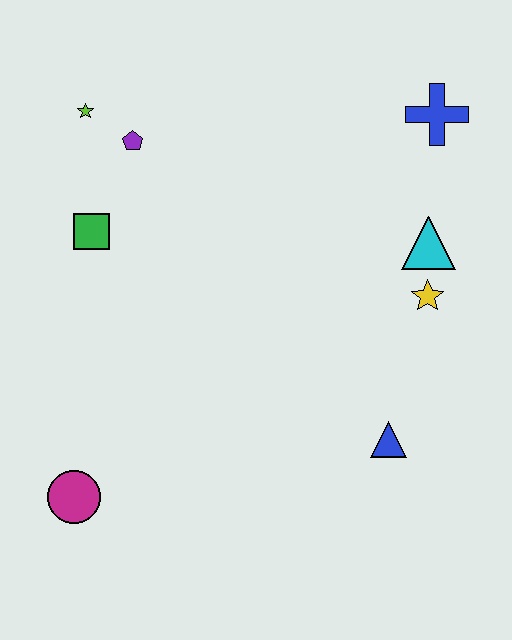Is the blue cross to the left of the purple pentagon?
No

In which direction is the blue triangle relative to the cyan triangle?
The blue triangle is below the cyan triangle.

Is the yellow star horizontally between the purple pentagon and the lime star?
No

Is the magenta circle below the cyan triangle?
Yes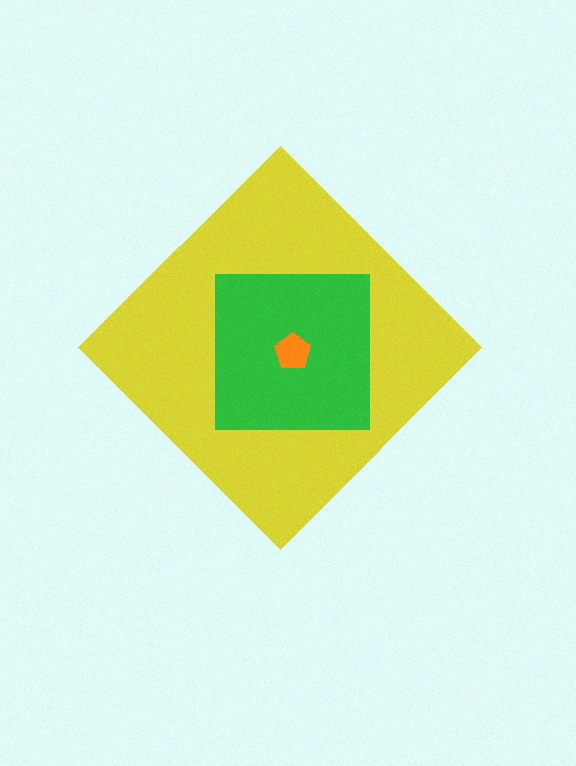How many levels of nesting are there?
3.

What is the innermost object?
The orange pentagon.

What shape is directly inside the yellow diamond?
The green square.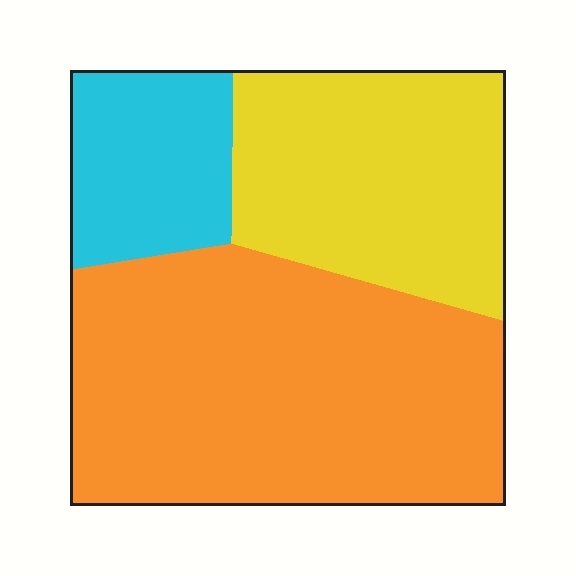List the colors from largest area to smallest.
From largest to smallest: orange, yellow, cyan.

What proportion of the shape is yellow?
Yellow covers roughly 30% of the shape.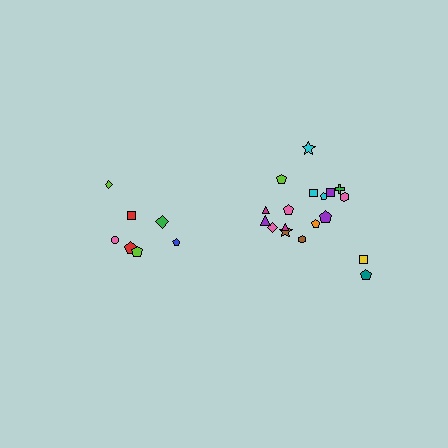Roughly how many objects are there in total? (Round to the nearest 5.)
Roughly 25 objects in total.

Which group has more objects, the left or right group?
The right group.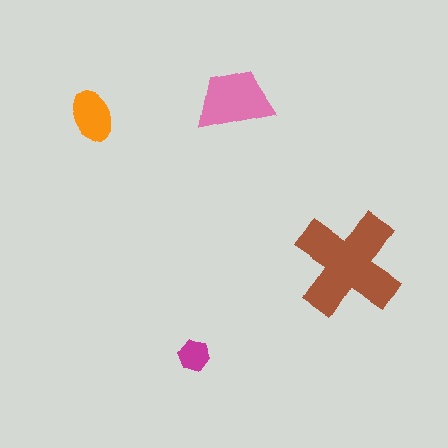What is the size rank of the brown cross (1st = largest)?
1st.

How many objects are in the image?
There are 4 objects in the image.